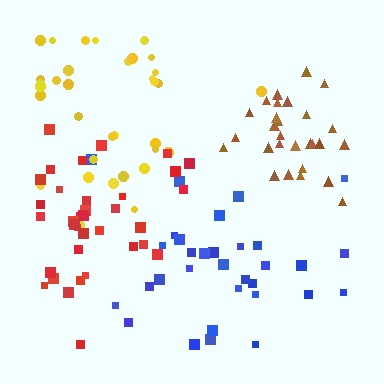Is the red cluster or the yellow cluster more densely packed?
Red.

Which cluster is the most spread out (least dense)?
Blue.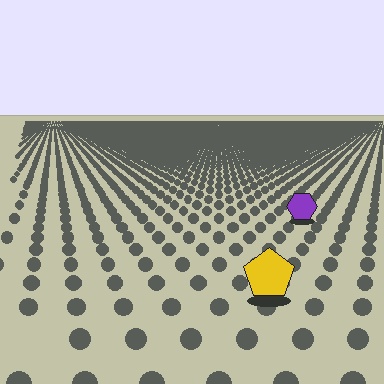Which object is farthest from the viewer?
The purple hexagon is farthest from the viewer. It appears smaller and the ground texture around it is denser.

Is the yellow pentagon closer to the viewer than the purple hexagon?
Yes. The yellow pentagon is closer — you can tell from the texture gradient: the ground texture is coarser near it.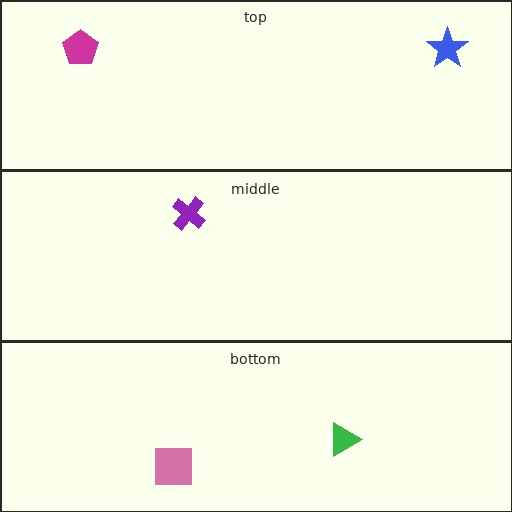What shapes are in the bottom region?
The green triangle, the pink square.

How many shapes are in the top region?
2.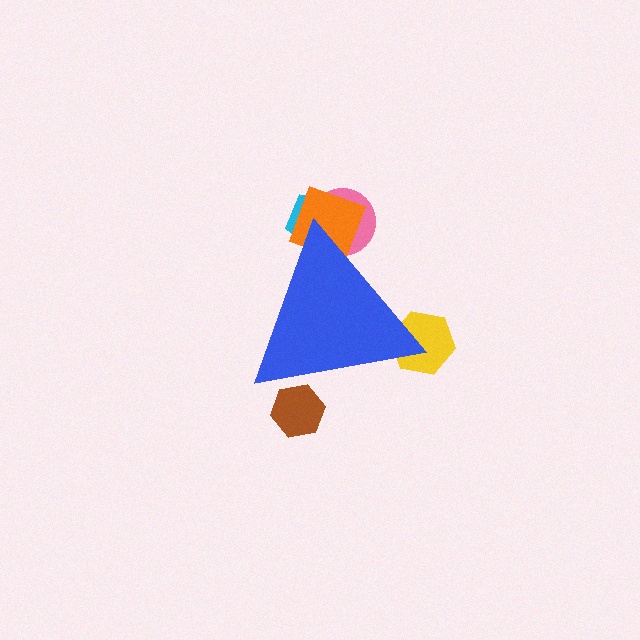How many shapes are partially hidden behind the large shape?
5 shapes are partially hidden.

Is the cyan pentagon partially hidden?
Yes, the cyan pentagon is partially hidden behind the blue triangle.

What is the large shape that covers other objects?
A blue triangle.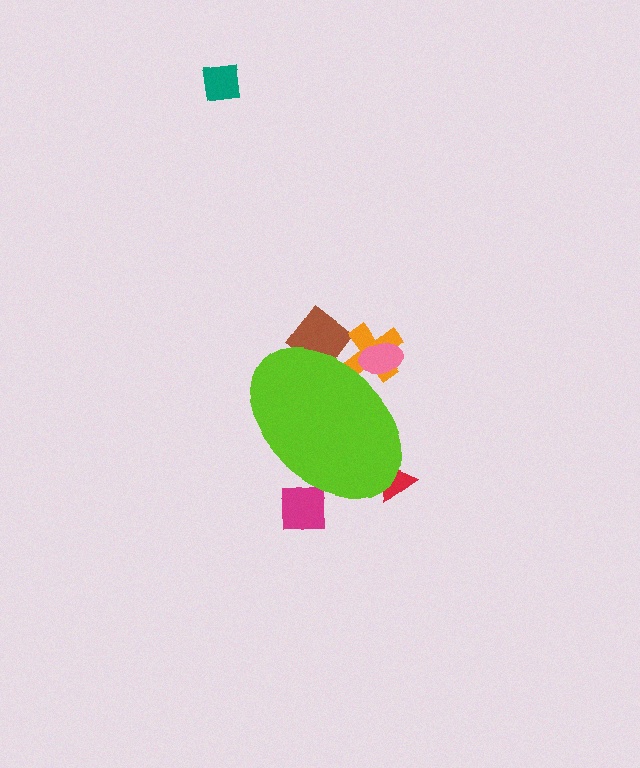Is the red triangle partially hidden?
Yes, the red triangle is partially hidden behind the lime ellipse.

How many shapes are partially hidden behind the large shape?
5 shapes are partially hidden.